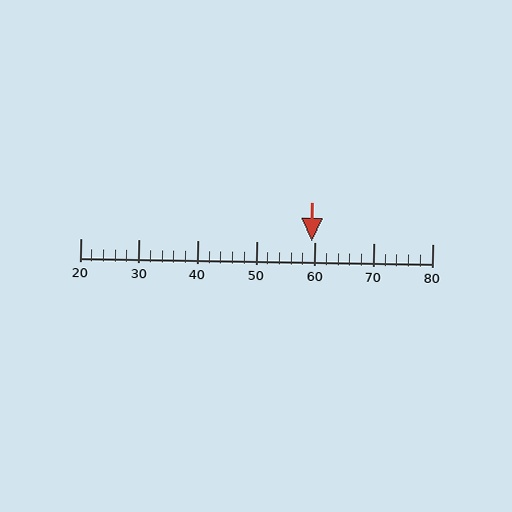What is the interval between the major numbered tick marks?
The major tick marks are spaced 10 units apart.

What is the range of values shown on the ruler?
The ruler shows values from 20 to 80.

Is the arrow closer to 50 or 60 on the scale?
The arrow is closer to 60.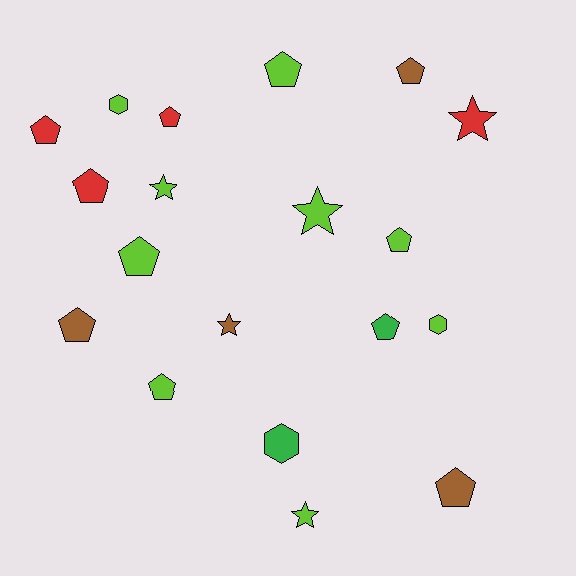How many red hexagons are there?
There are no red hexagons.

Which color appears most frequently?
Lime, with 9 objects.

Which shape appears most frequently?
Pentagon, with 11 objects.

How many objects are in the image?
There are 19 objects.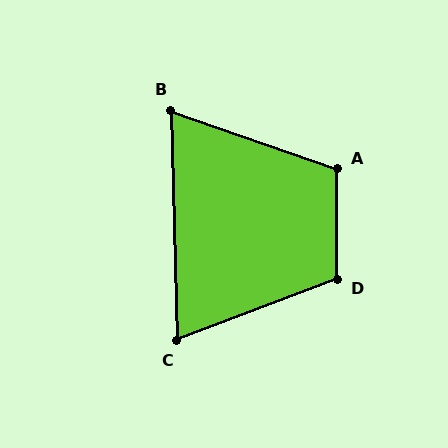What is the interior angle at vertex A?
Approximately 109 degrees (obtuse).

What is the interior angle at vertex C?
Approximately 71 degrees (acute).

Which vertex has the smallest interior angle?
B, at approximately 69 degrees.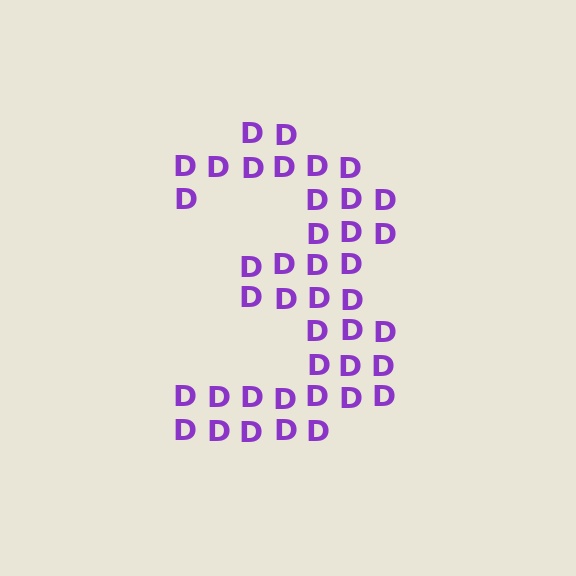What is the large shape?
The large shape is the digit 3.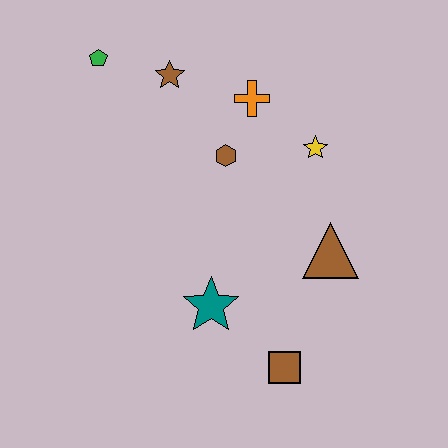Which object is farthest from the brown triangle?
The green pentagon is farthest from the brown triangle.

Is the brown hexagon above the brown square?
Yes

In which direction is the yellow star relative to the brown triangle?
The yellow star is above the brown triangle.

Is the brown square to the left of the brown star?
No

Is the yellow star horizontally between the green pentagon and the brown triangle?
Yes